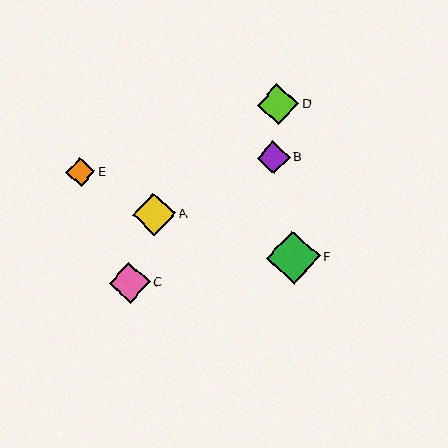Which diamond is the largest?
Diamond F is the largest with a size of approximately 53 pixels.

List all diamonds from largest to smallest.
From largest to smallest: F, A, D, C, B, E.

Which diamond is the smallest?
Diamond E is the smallest with a size of approximately 29 pixels.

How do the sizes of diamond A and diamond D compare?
Diamond A and diamond D are approximately the same size.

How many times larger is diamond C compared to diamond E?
Diamond C is approximately 1.4 times the size of diamond E.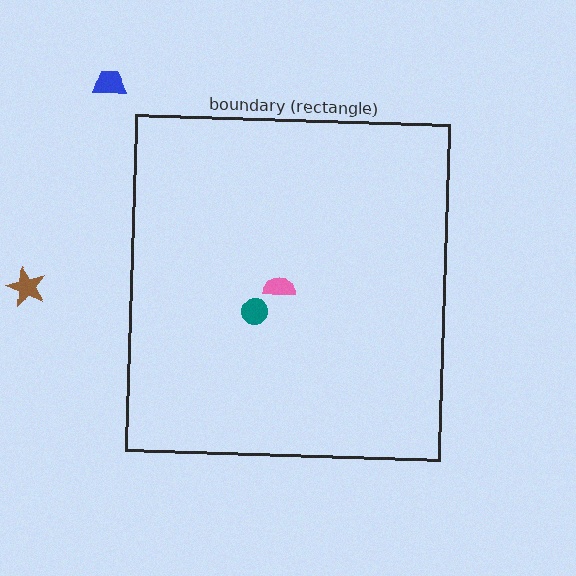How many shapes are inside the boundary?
2 inside, 2 outside.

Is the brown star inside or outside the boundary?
Outside.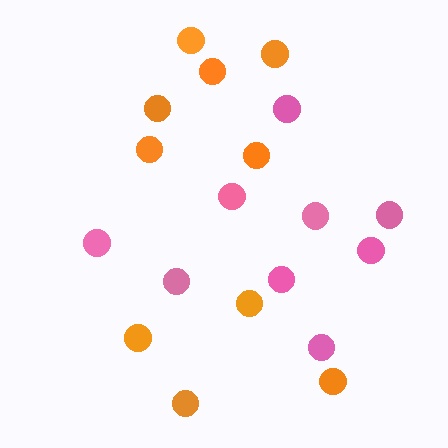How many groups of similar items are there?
There are 2 groups: one group of orange circles (10) and one group of pink circles (9).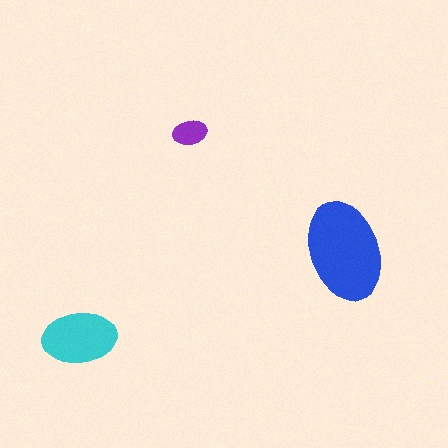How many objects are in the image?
There are 3 objects in the image.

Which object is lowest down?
The cyan ellipse is bottommost.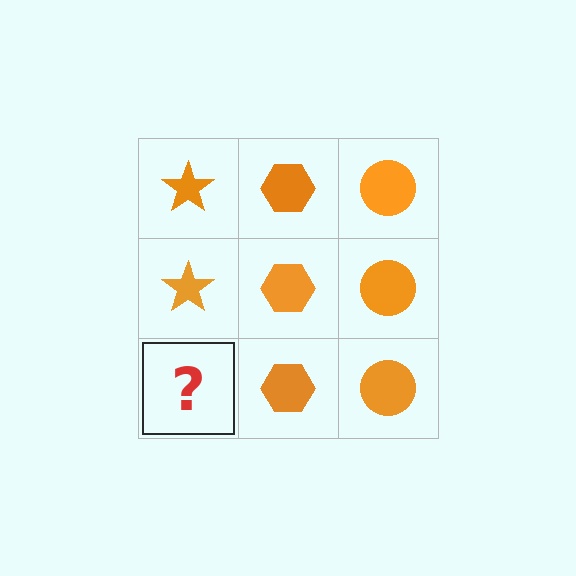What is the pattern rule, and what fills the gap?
The rule is that each column has a consistent shape. The gap should be filled with an orange star.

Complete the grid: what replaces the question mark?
The question mark should be replaced with an orange star.